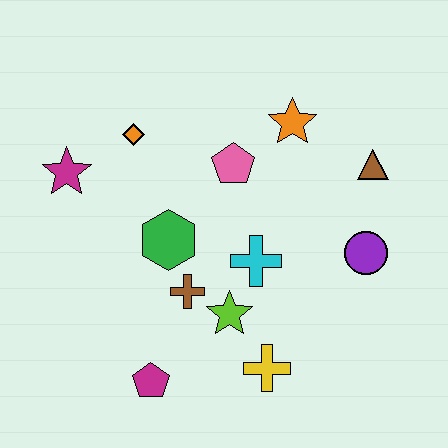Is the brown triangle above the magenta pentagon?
Yes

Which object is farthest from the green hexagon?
The brown triangle is farthest from the green hexagon.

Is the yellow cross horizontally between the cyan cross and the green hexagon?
No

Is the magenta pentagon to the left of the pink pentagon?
Yes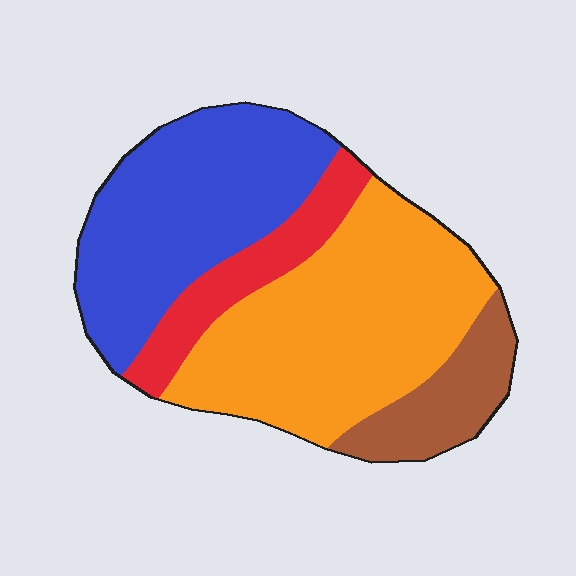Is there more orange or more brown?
Orange.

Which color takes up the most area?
Orange, at roughly 40%.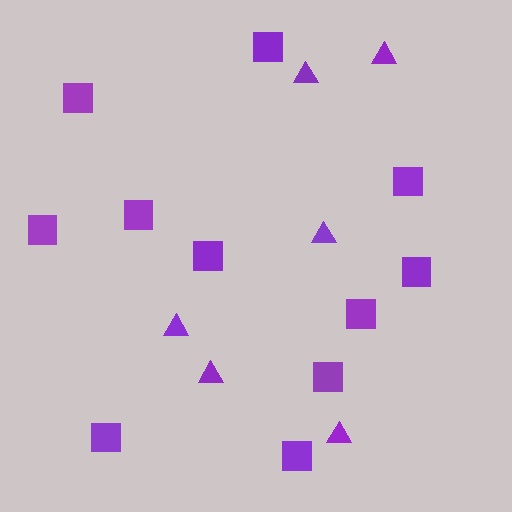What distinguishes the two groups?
There are 2 groups: one group of squares (11) and one group of triangles (6).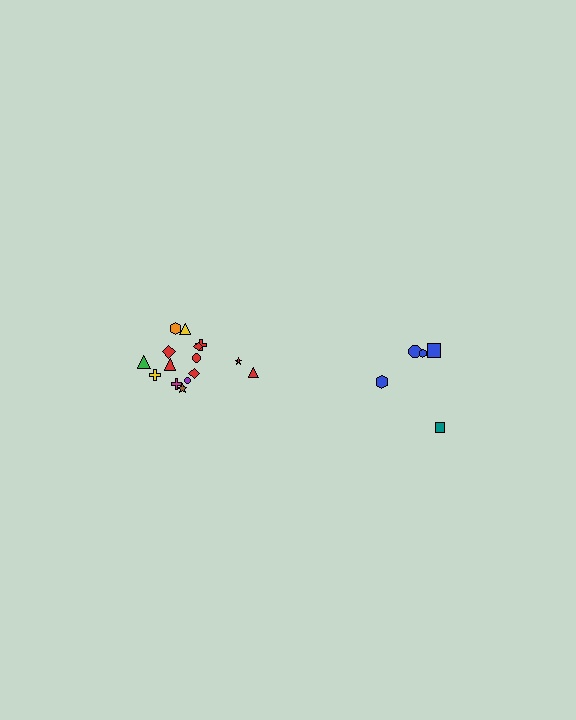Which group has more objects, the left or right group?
The left group.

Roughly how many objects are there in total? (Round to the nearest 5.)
Roughly 20 objects in total.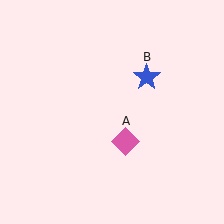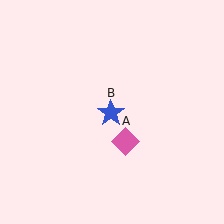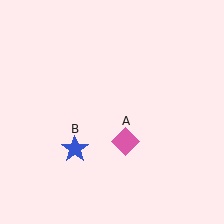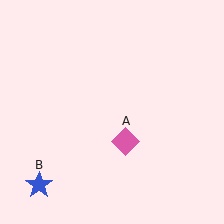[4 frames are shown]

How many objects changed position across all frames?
1 object changed position: blue star (object B).